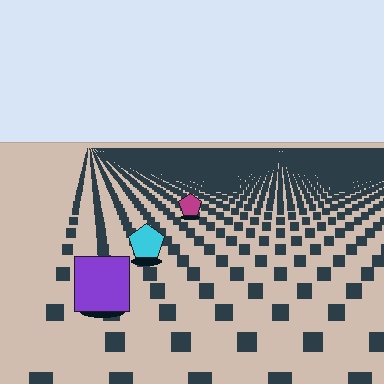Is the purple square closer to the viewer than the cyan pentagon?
Yes. The purple square is closer — you can tell from the texture gradient: the ground texture is coarser near it.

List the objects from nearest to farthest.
From nearest to farthest: the purple square, the cyan pentagon, the magenta pentagon.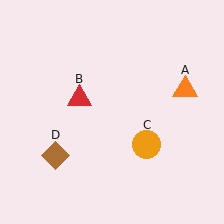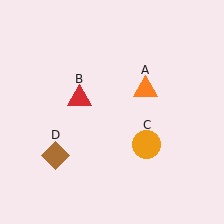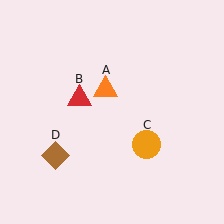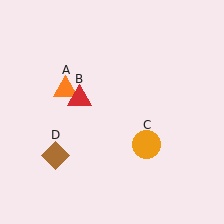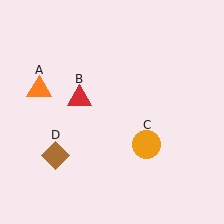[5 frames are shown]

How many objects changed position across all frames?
1 object changed position: orange triangle (object A).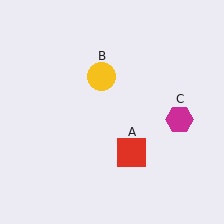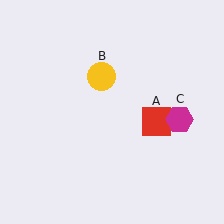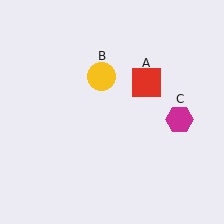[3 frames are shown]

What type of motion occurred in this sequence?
The red square (object A) rotated counterclockwise around the center of the scene.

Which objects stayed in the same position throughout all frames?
Yellow circle (object B) and magenta hexagon (object C) remained stationary.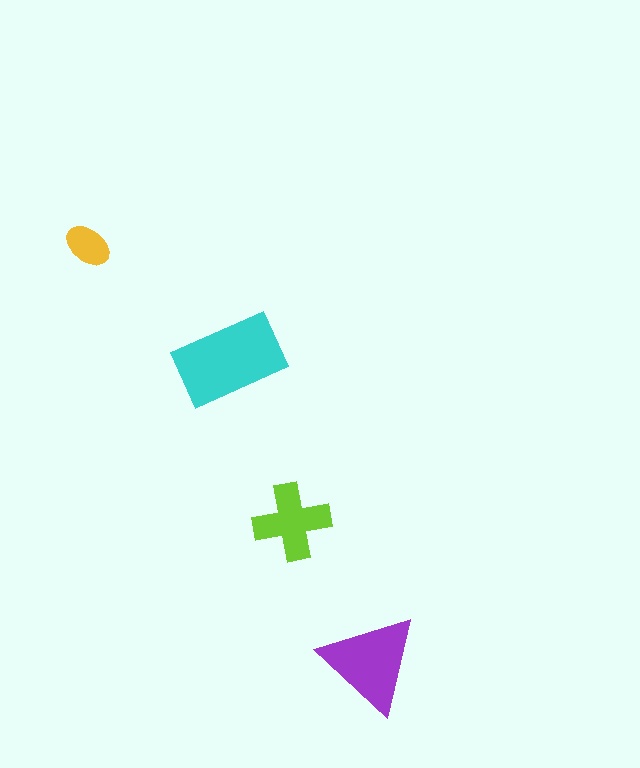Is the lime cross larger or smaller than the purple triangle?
Smaller.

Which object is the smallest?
The yellow ellipse.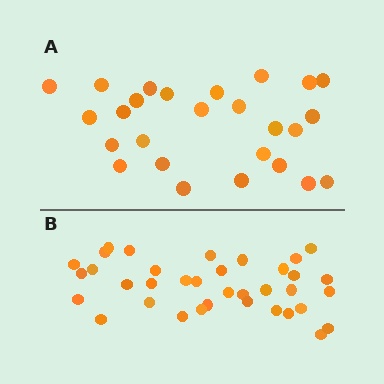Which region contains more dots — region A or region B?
Region B (the bottom region) has more dots.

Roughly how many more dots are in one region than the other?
Region B has roughly 10 or so more dots than region A.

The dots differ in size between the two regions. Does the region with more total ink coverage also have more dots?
No. Region A has more total ink coverage because its dots are larger, but region B actually contains more individual dots. Total area can be misleading — the number of items is what matters here.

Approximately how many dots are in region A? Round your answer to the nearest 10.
About 30 dots. (The exact count is 26, which rounds to 30.)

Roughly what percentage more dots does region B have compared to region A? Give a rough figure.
About 40% more.